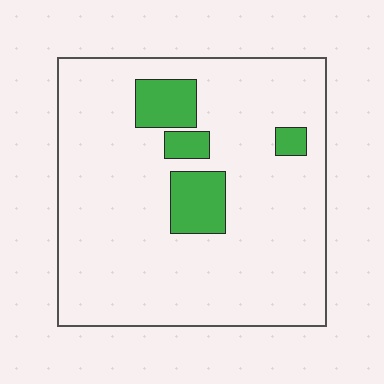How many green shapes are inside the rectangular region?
4.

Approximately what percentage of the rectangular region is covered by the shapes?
Approximately 10%.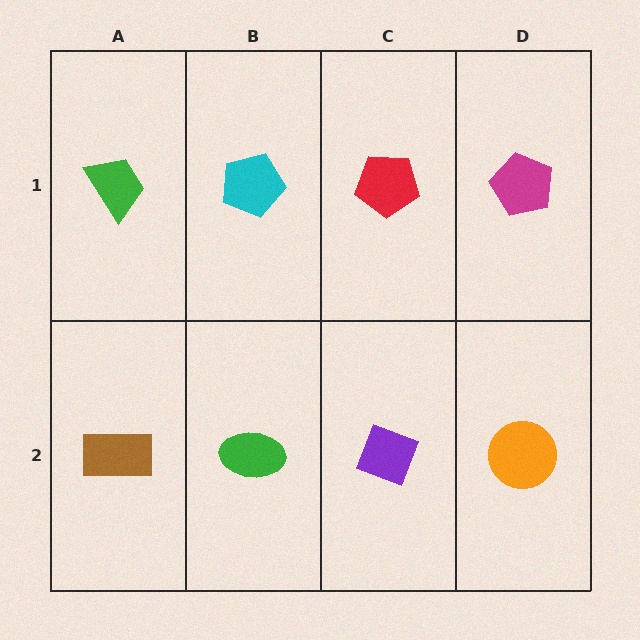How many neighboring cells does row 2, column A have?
2.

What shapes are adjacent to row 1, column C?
A purple diamond (row 2, column C), a cyan pentagon (row 1, column B), a magenta pentagon (row 1, column D).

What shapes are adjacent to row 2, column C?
A red pentagon (row 1, column C), a green ellipse (row 2, column B), an orange circle (row 2, column D).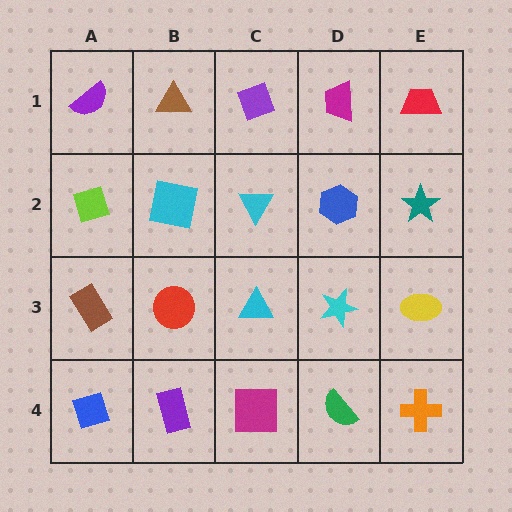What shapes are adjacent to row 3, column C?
A cyan triangle (row 2, column C), a magenta square (row 4, column C), a red circle (row 3, column B), a cyan star (row 3, column D).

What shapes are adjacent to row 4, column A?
A brown rectangle (row 3, column A), a purple rectangle (row 4, column B).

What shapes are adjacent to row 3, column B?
A cyan square (row 2, column B), a purple rectangle (row 4, column B), a brown rectangle (row 3, column A), a cyan triangle (row 3, column C).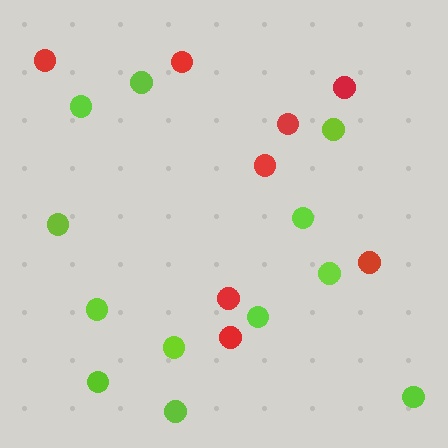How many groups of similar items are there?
There are 2 groups: one group of red circles (8) and one group of lime circles (12).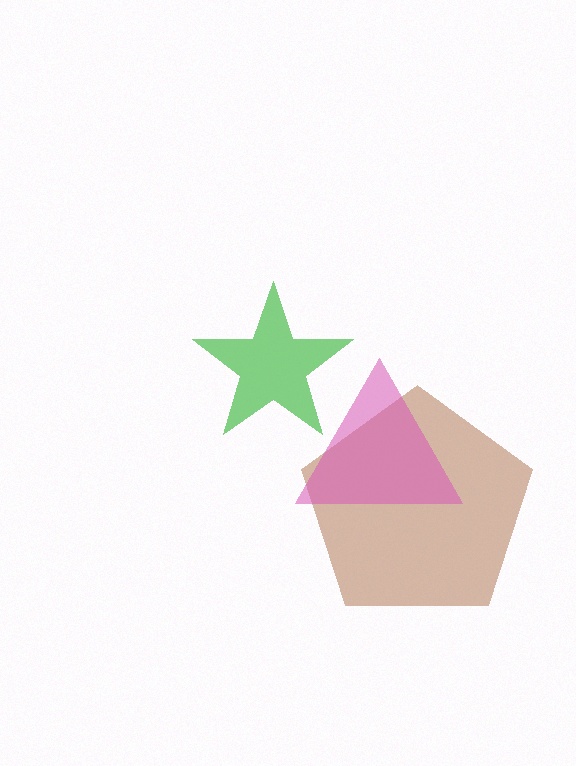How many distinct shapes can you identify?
There are 3 distinct shapes: a green star, a brown pentagon, a pink triangle.